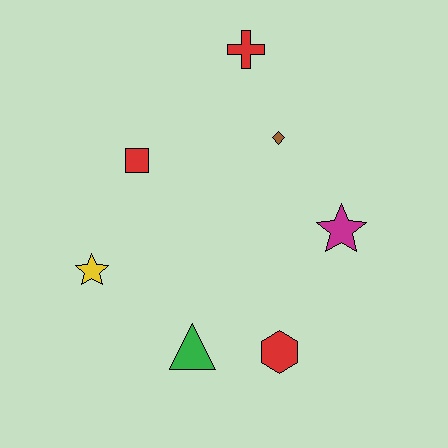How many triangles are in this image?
There is 1 triangle.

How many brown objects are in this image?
There is 1 brown object.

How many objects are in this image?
There are 7 objects.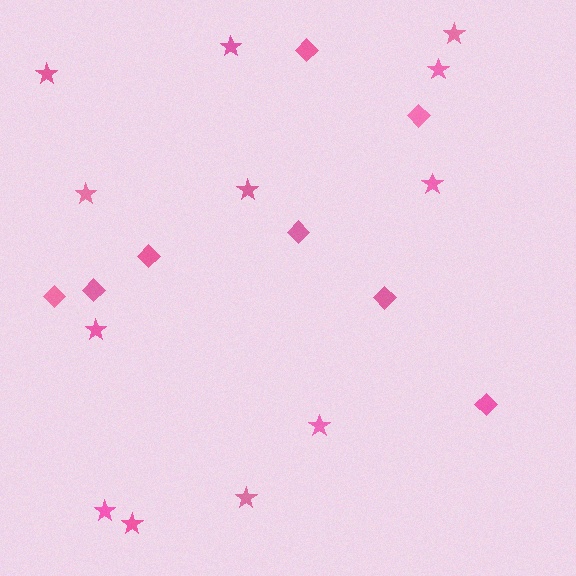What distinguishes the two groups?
There are 2 groups: one group of stars (12) and one group of diamonds (8).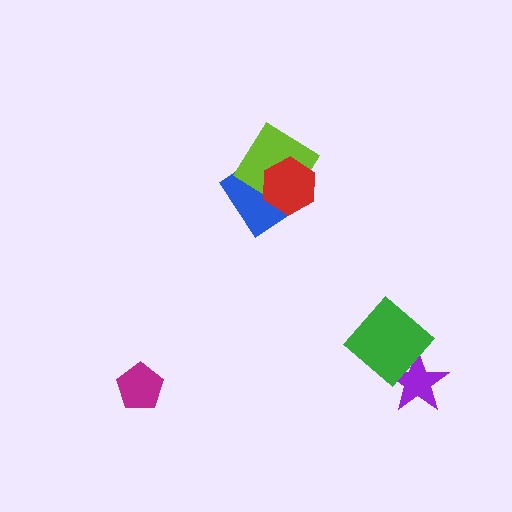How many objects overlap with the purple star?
1 object overlaps with the purple star.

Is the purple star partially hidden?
Yes, it is partially covered by another shape.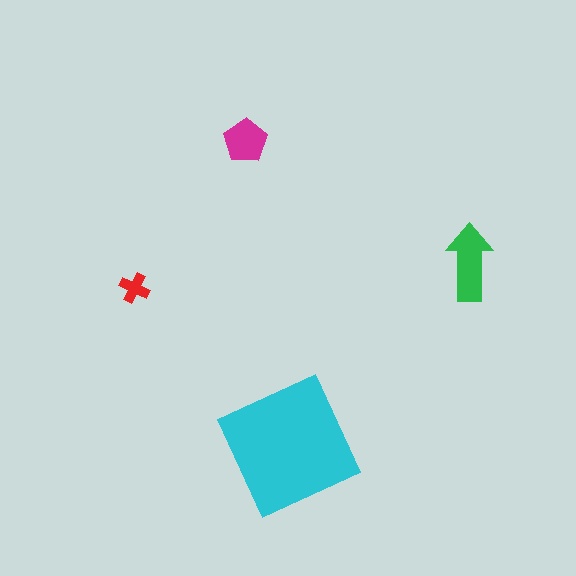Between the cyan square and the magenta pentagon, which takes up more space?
The cyan square.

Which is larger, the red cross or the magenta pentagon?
The magenta pentagon.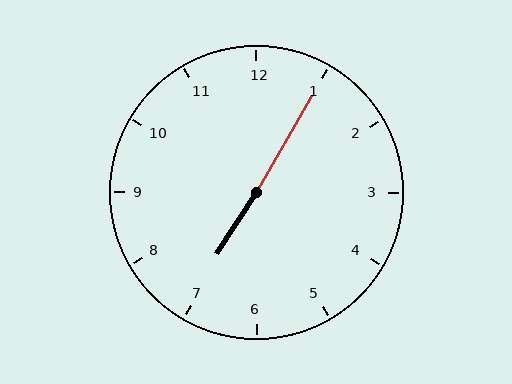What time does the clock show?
7:05.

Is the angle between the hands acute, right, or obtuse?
It is obtuse.